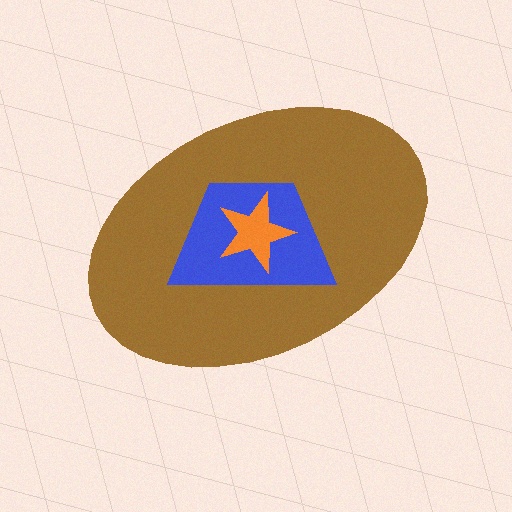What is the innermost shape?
The orange star.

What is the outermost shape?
The brown ellipse.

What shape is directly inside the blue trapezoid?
The orange star.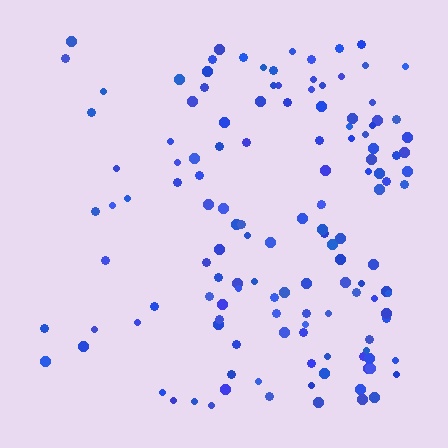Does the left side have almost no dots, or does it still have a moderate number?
Still a moderate number, just noticeably fewer than the right.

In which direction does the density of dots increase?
From left to right, with the right side densest.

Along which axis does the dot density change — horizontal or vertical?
Horizontal.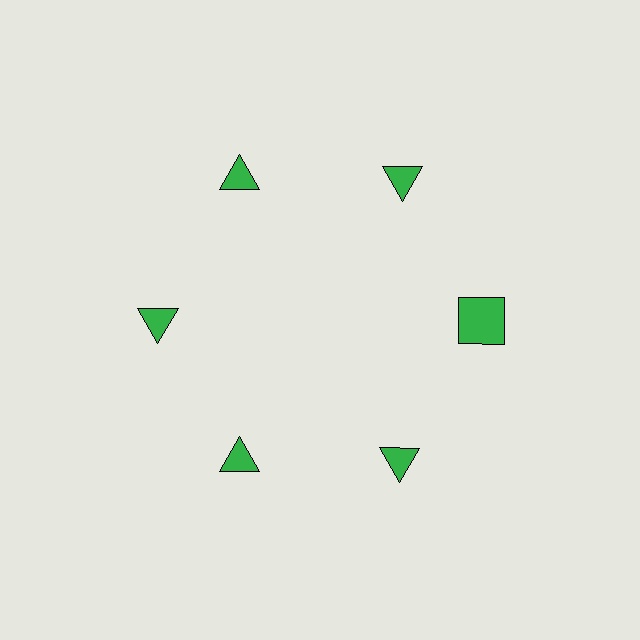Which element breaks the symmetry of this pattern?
The green square at roughly the 3 o'clock position breaks the symmetry. All other shapes are green triangles.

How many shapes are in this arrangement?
There are 6 shapes arranged in a ring pattern.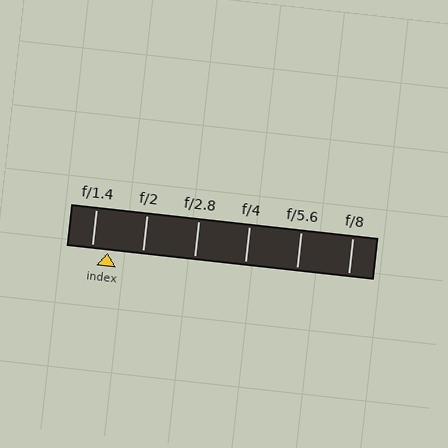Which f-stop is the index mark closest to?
The index mark is closest to f/1.4.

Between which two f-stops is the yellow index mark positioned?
The index mark is between f/1.4 and f/2.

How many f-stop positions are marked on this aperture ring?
There are 6 f-stop positions marked.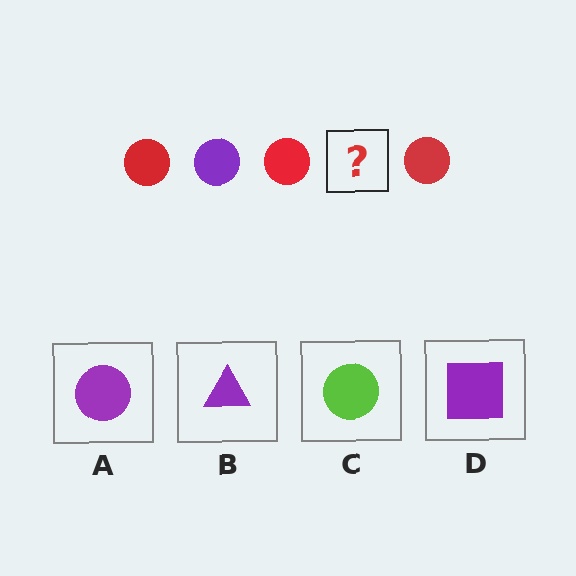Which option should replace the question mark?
Option A.